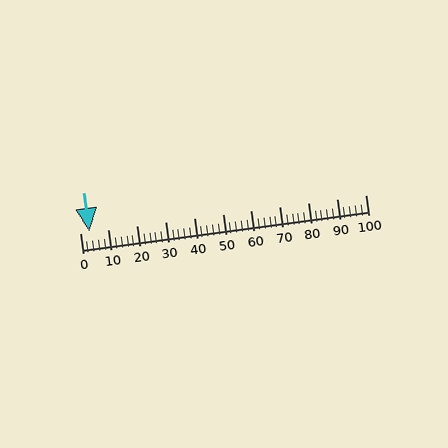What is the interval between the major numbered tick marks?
The major tick marks are spaced 10 units apart.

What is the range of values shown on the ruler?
The ruler shows values from 0 to 100.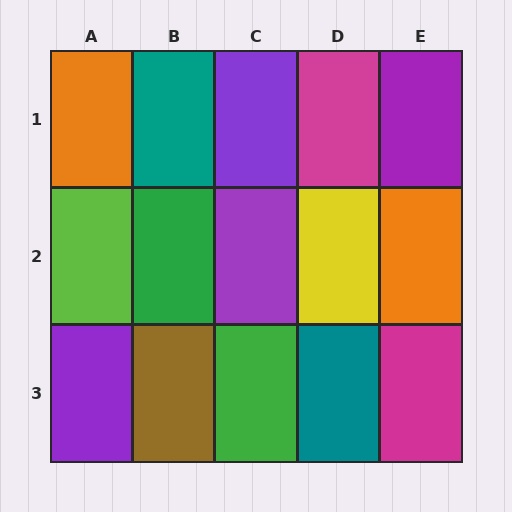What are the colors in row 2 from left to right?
Lime, green, purple, yellow, orange.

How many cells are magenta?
2 cells are magenta.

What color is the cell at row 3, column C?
Green.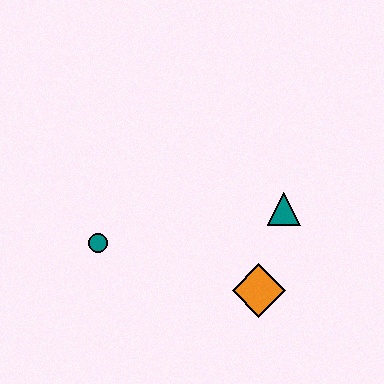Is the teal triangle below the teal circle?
No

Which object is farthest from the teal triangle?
The teal circle is farthest from the teal triangle.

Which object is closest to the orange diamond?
The teal triangle is closest to the orange diamond.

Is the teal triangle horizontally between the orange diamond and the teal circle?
No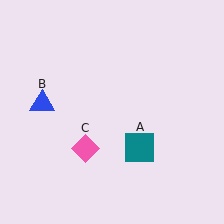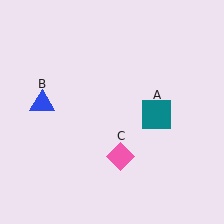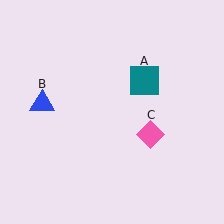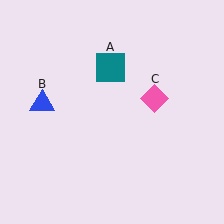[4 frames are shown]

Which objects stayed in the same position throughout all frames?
Blue triangle (object B) remained stationary.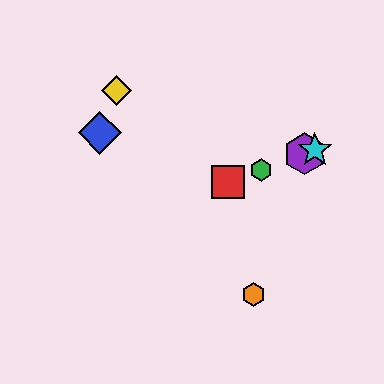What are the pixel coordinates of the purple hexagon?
The purple hexagon is at (305, 154).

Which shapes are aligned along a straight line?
The red square, the green hexagon, the purple hexagon, the cyan star are aligned along a straight line.